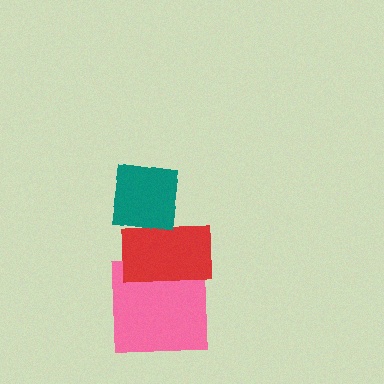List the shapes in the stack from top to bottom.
From top to bottom: the teal square, the red rectangle, the pink square.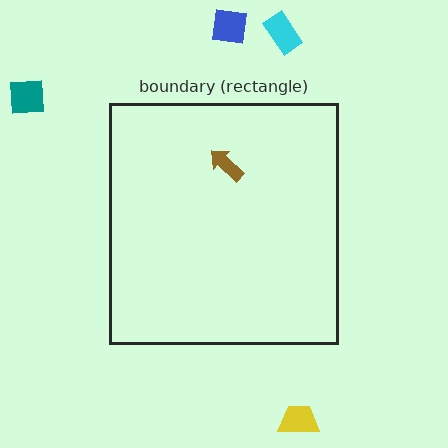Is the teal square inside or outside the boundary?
Outside.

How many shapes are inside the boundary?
1 inside, 4 outside.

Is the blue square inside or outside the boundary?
Outside.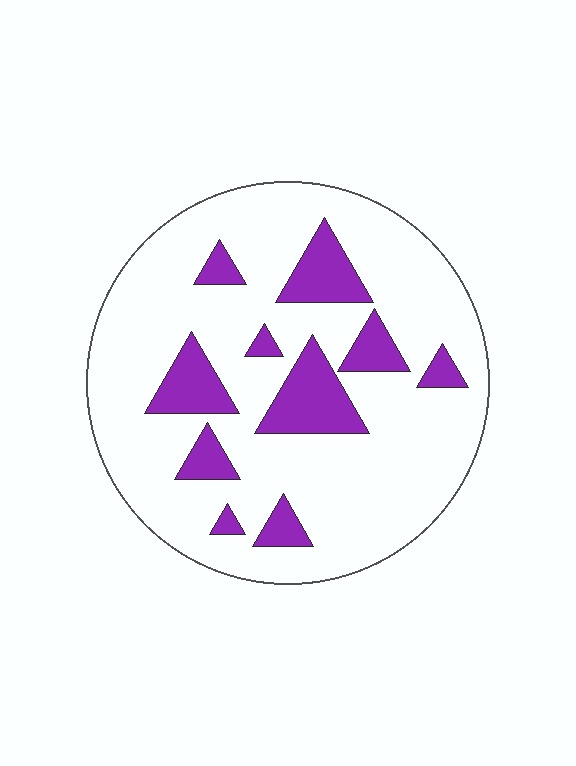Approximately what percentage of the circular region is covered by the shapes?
Approximately 20%.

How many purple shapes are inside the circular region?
10.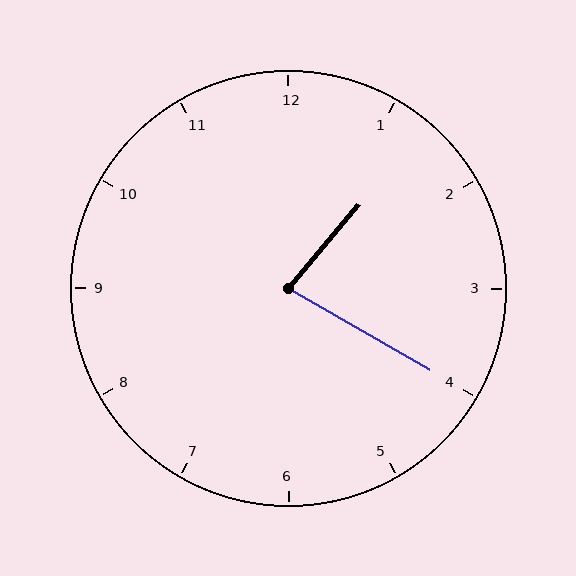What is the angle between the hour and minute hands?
Approximately 80 degrees.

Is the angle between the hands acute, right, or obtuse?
It is acute.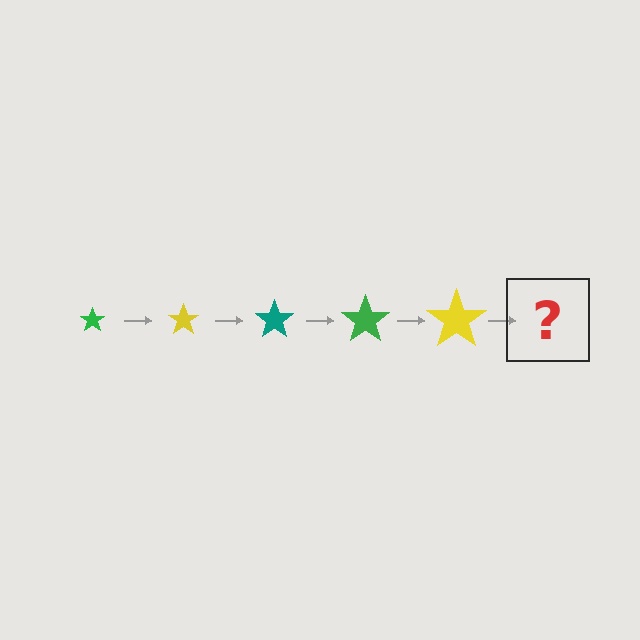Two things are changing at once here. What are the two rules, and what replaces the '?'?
The two rules are that the star grows larger each step and the color cycles through green, yellow, and teal. The '?' should be a teal star, larger than the previous one.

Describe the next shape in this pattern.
It should be a teal star, larger than the previous one.